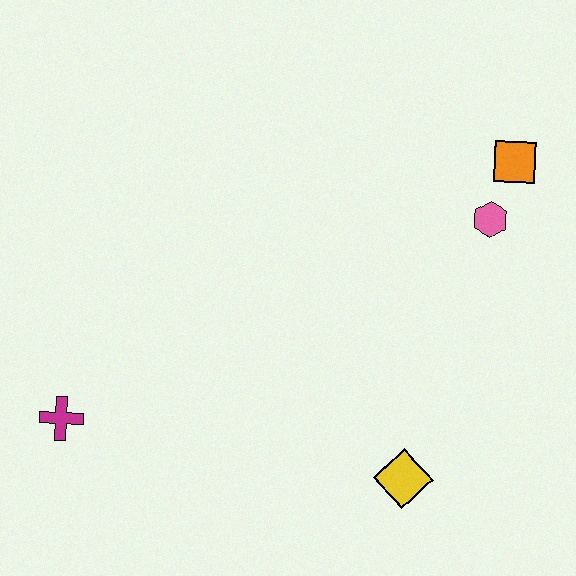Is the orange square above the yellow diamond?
Yes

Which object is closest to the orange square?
The pink hexagon is closest to the orange square.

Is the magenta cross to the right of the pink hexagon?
No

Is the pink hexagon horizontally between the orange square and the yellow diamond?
Yes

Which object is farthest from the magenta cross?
The orange square is farthest from the magenta cross.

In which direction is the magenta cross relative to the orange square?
The magenta cross is to the left of the orange square.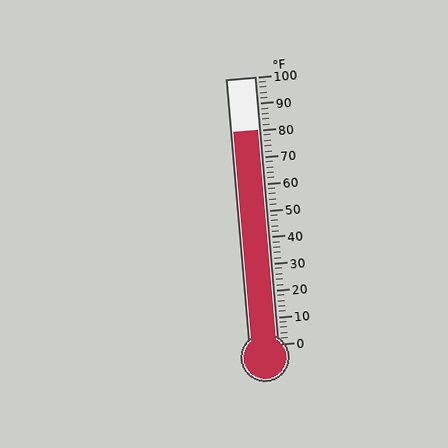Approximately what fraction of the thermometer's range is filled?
The thermometer is filled to approximately 80% of its range.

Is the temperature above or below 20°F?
The temperature is above 20°F.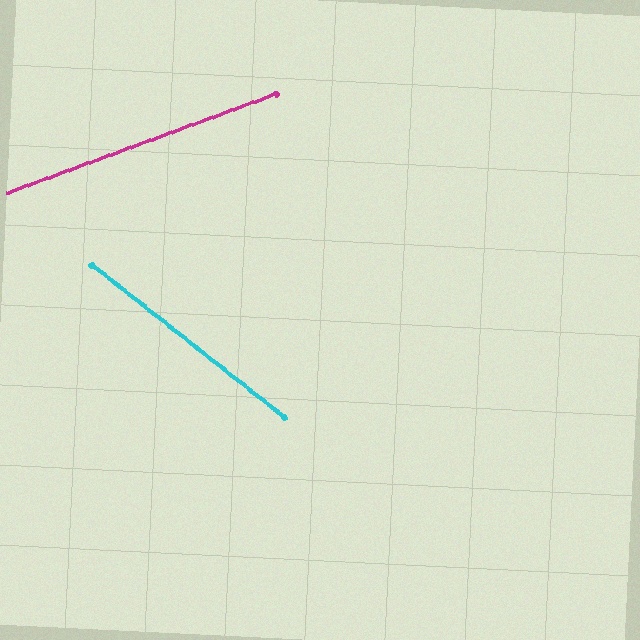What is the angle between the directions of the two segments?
Approximately 58 degrees.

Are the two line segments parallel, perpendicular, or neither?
Neither parallel nor perpendicular — they differ by about 58°.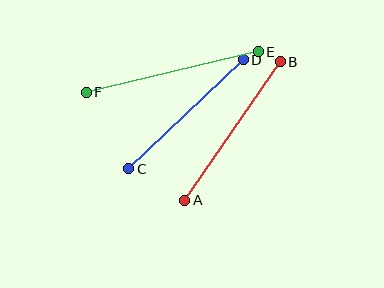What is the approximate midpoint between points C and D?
The midpoint is at approximately (186, 114) pixels.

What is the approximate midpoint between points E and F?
The midpoint is at approximately (172, 72) pixels.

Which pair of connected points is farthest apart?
Points E and F are farthest apart.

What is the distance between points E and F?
The distance is approximately 176 pixels.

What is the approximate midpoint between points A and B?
The midpoint is at approximately (233, 131) pixels.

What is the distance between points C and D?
The distance is approximately 158 pixels.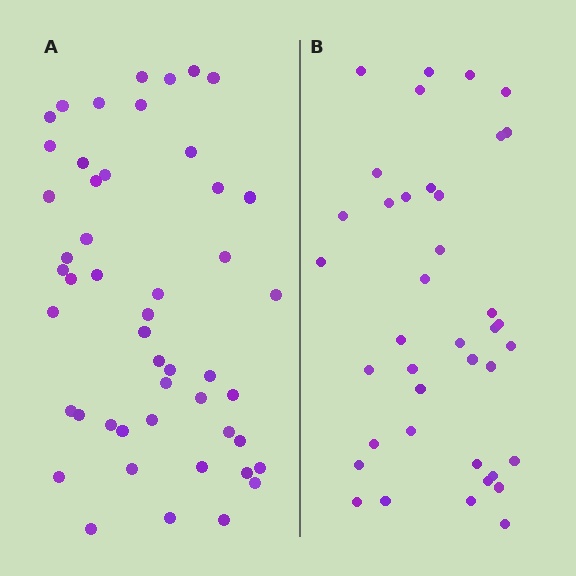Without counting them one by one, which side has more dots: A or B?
Region A (the left region) has more dots.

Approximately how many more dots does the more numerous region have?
Region A has roughly 10 or so more dots than region B.